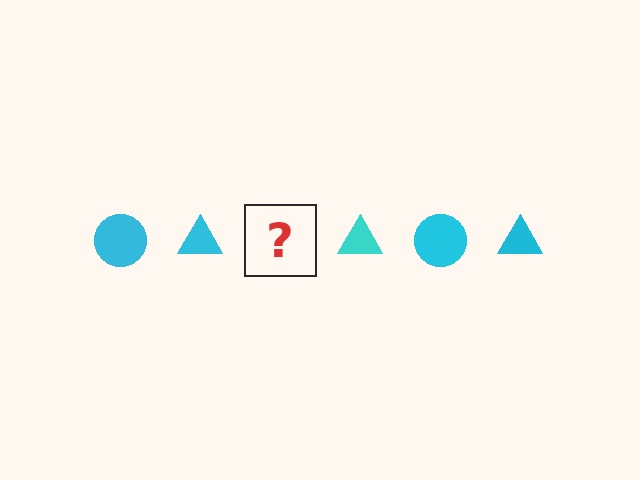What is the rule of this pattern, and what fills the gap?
The rule is that the pattern cycles through circle, triangle shapes in cyan. The gap should be filled with a cyan circle.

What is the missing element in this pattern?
The missing element is a cyan circle.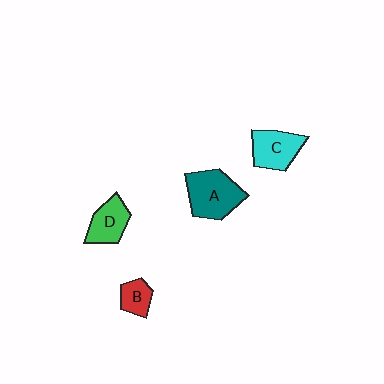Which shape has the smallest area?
Shape B (red).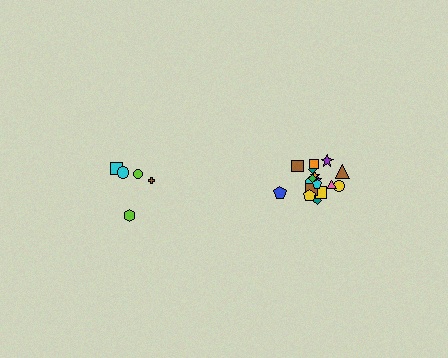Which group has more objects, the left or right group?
The right group.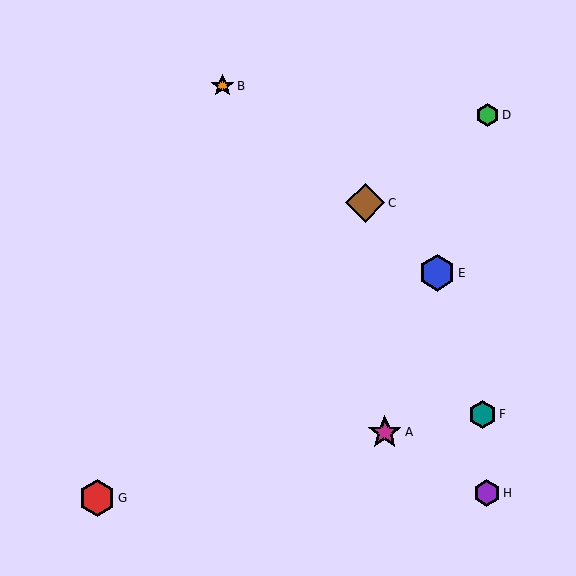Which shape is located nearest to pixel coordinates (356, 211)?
The brown diamond (labeled C) at (365, 203) is nearest to that location.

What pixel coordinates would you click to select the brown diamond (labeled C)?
Click at (365, 203) to select the brown diamond C.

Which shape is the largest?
The brown diamond (labeled C) is the largest.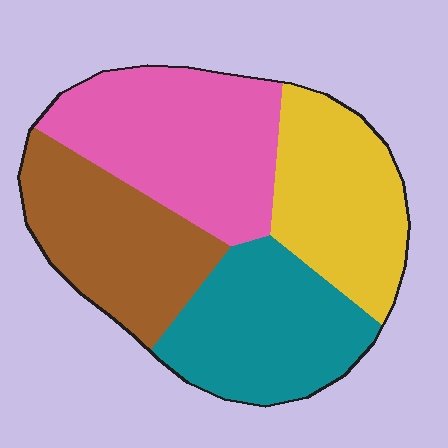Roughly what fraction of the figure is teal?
Teal covers 24% of the figure.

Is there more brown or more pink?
Pink.